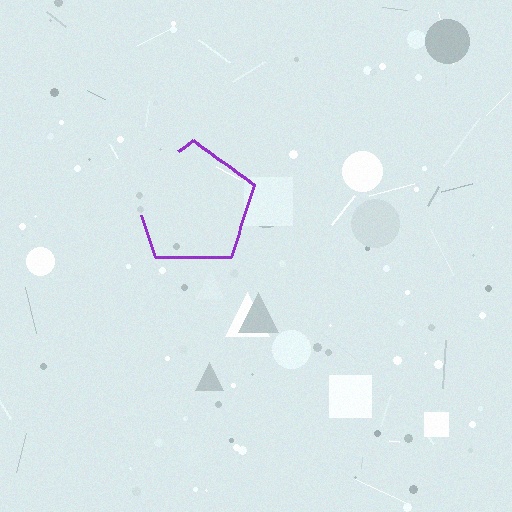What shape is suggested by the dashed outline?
The dashed outline suggests a pentagon.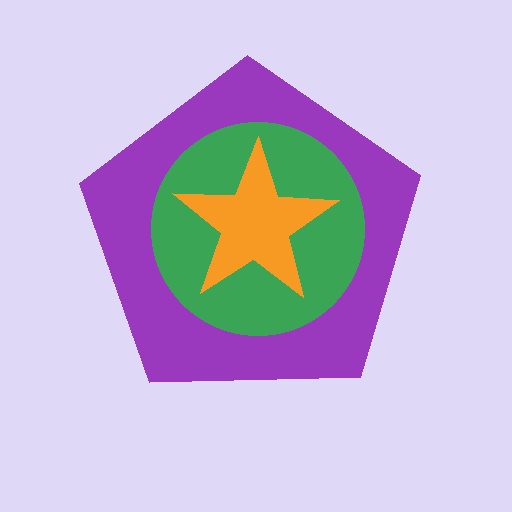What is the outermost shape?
The purple pentagon.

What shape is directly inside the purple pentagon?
The green circle.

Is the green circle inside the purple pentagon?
Yes.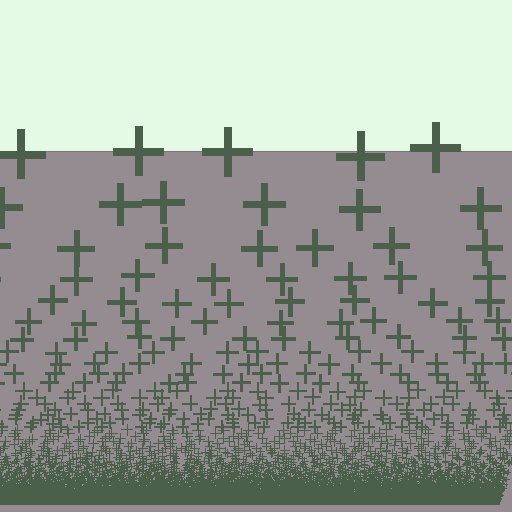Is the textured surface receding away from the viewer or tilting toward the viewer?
The surface appears to tilt toward the viewer. Texture elements get larger and sparser toward the top.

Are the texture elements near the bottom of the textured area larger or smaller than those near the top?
Smaller. The gradient is inverted — elements near the bottom are smaller and denser.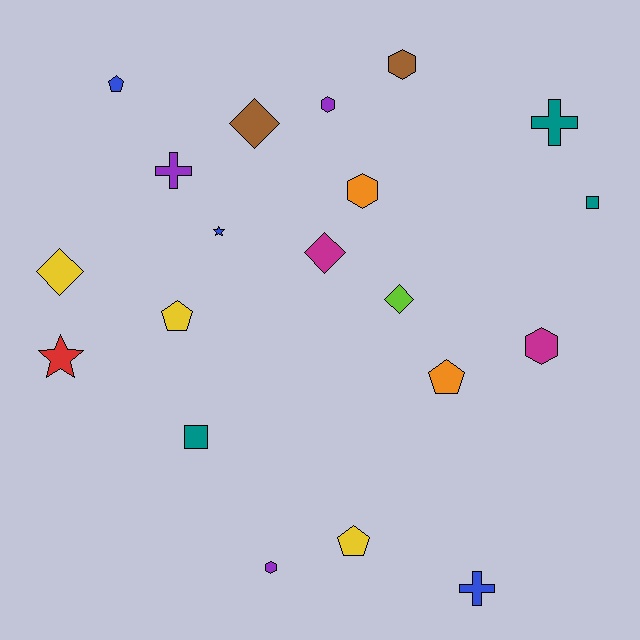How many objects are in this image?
There are 20 objects.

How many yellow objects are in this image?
There are 3 yellow objects.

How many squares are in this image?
There are 2 squares.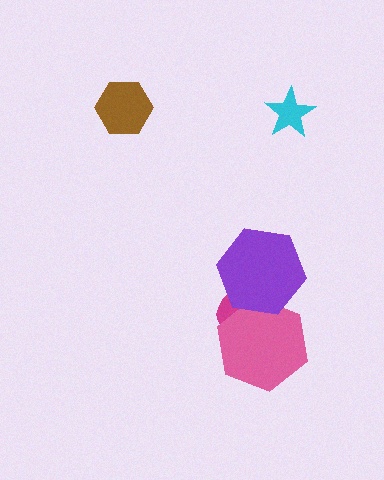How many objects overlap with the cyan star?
0 objects overlap with the cyan star.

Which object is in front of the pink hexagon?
The purple hexagon is in front of the pink hexagon.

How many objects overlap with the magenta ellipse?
2 objects overlap with the magenta ellipse.